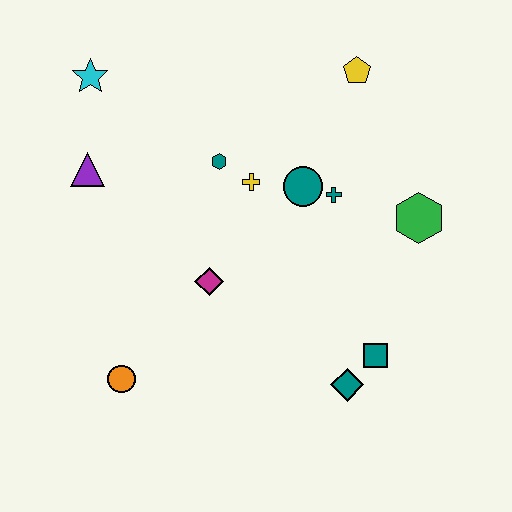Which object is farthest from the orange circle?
The yellow pentagon is farthest from the orange circle.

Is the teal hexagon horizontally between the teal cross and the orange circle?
Yes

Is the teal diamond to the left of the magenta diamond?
No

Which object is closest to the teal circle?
The teal cross is closest to the teal circle.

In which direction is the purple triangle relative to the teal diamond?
The purple triangle is to the left of the teal diamond.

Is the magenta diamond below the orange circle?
No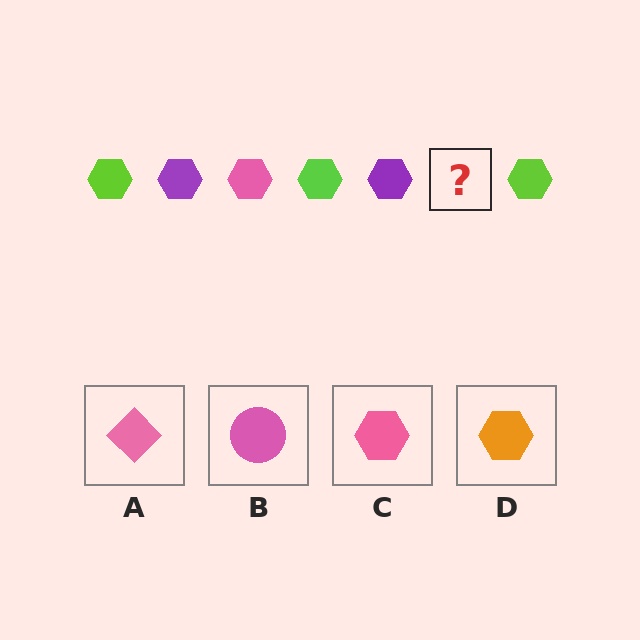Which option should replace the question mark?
Option C.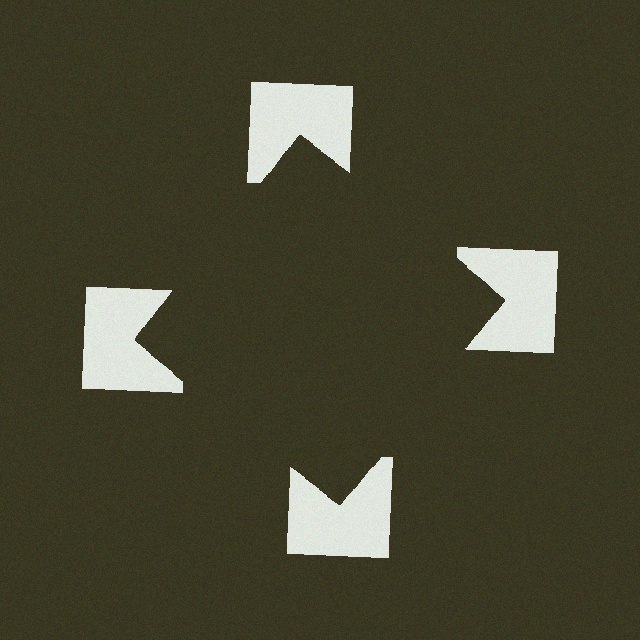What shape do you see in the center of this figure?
An illusory square — its edges are inferred from the aligned wedge cuts in the notched squares, not physically drawn.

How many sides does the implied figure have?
4 sides.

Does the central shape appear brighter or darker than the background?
It typically appears slightly darker than the background, even though no actual brightness change is drawn.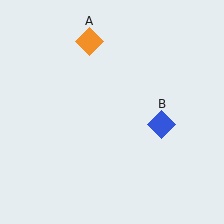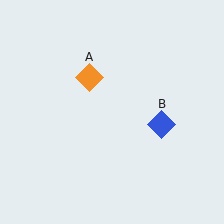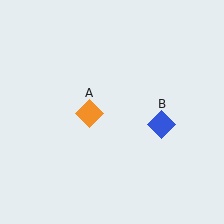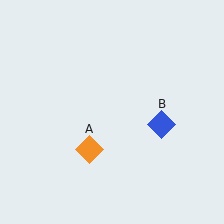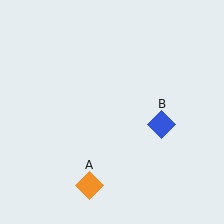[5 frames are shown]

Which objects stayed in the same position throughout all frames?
Blue diamond (object B) remained stationary.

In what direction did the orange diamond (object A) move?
The orange diamond (object A) moved down.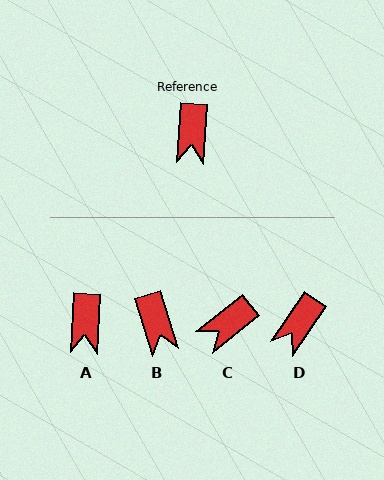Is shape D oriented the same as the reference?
No, it is off by about 31 degrees.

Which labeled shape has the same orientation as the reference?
A.